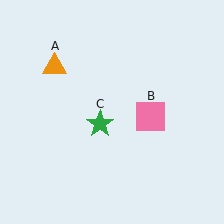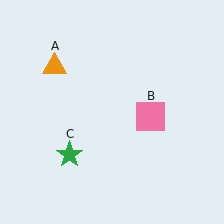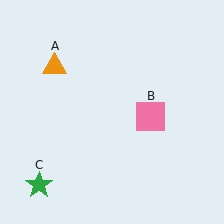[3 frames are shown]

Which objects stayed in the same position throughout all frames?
Orange triangle (object A) and pink square (object B) remained stationary.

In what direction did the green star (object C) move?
The green star (object C) moved down and to the left.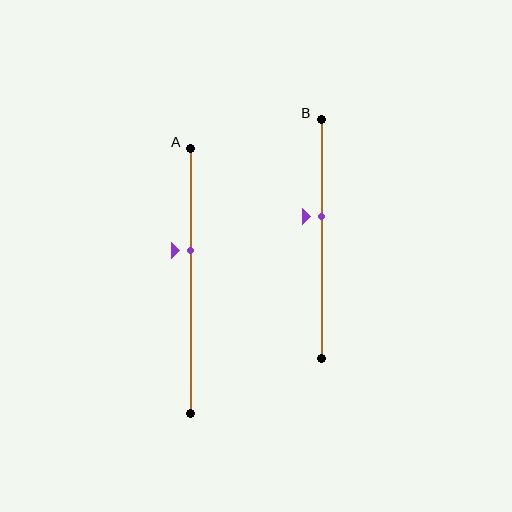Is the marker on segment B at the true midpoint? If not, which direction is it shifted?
No, the marker on segment B is shifted upward by about 9% of the segment length.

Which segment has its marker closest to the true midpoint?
Segment B has its marker closest to the true midpoint.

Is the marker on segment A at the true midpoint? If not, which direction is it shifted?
No, the marker on segment A is shifted upward by about 11% of the segment length.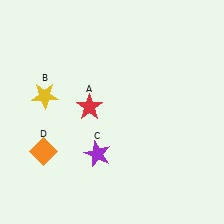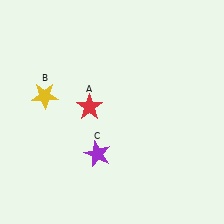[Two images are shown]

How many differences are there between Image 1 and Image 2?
There is 1 difference between the two images.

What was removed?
The orange diamond (D) was removed in Image 2.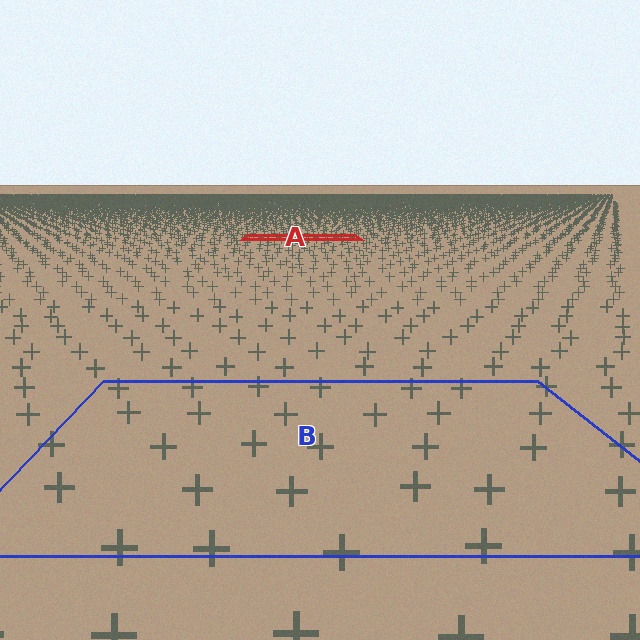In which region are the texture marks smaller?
The texture marks are smaller in region A, because it is farther away.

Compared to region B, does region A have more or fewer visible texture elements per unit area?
Region A has more texture elements per unit area — they are packed more densely because it is farther away.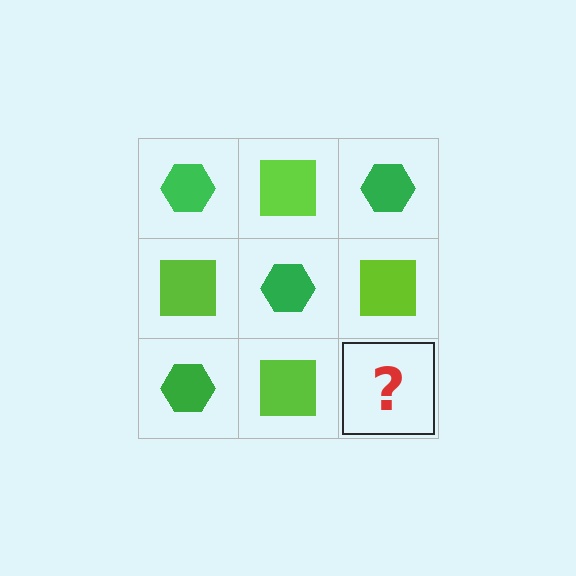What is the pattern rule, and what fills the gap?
The rule is that it alternates green hexagon and lime square in a checkerboard pattern. The gap should be filled with a green hexagon.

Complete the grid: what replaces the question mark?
The question mark should be replaced with a green hexagon.